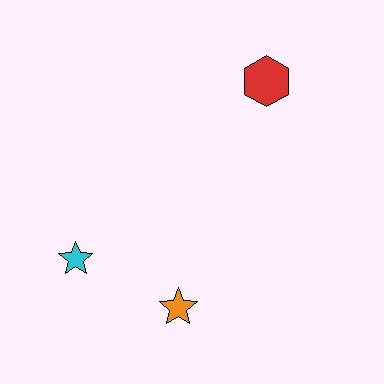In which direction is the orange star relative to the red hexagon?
The orange star is below the red hexagon.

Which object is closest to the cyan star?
The orange star is closest to the cyan star.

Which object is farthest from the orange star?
The red hexagon is farthest from the orange star.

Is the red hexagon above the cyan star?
Yes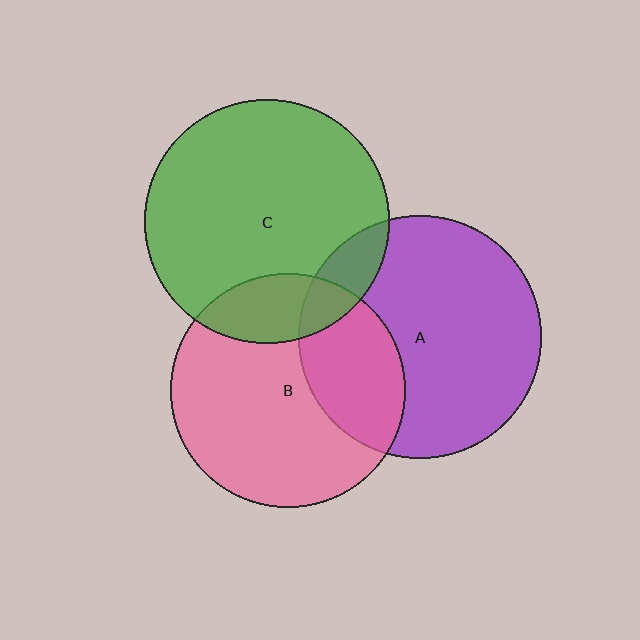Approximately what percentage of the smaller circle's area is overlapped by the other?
Approximately 10%.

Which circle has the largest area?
Circle C (green).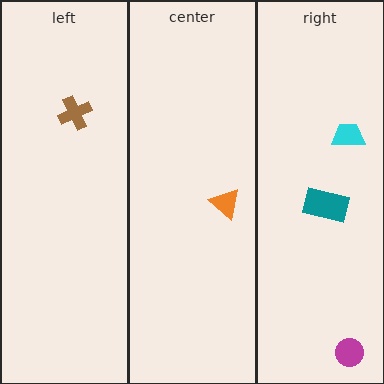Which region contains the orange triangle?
The center region.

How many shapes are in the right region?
3.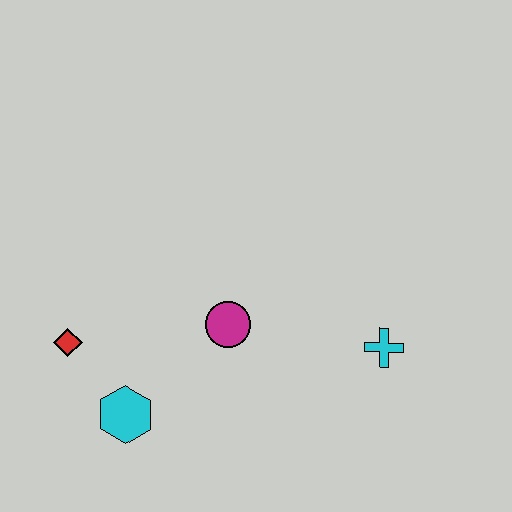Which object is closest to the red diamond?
The cyan hexagon is closest to the red diamond.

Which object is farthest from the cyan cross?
The red diamond is farthest from the cyan cross.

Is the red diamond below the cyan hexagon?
No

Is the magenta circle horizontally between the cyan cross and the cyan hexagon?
Yes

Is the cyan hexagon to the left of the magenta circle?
Yes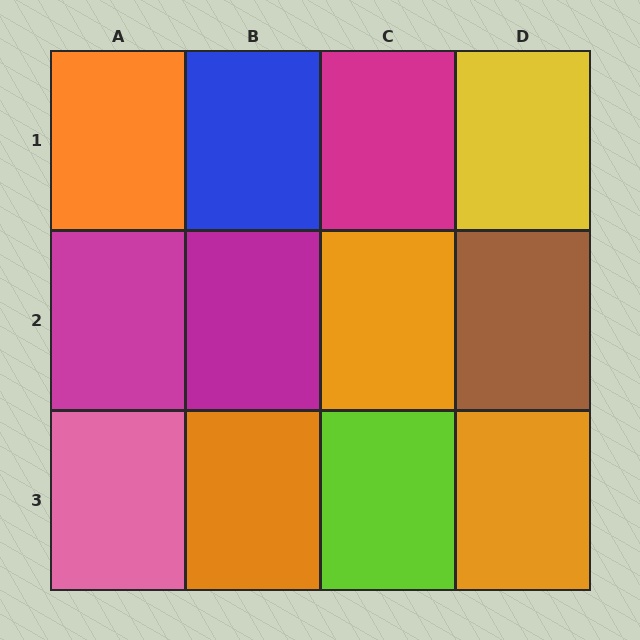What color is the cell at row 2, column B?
Magenta.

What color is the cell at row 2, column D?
Brown.